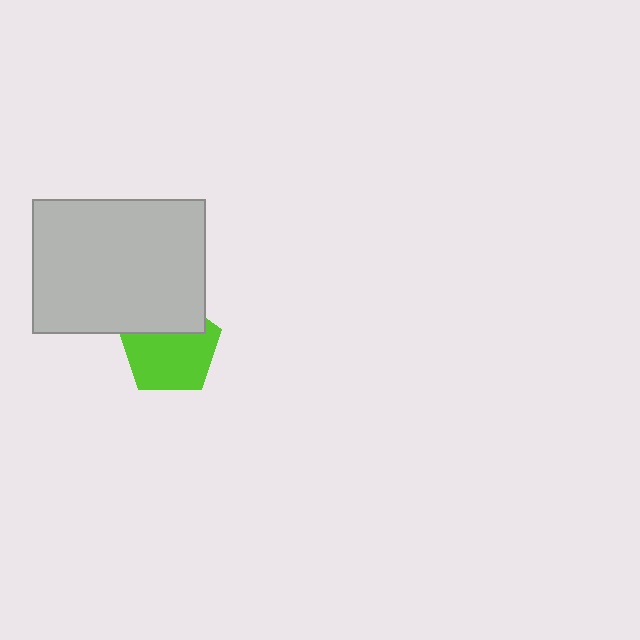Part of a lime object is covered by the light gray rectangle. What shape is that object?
It is a pentagon.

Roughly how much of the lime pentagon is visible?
Most of it is visible (roughly 68%).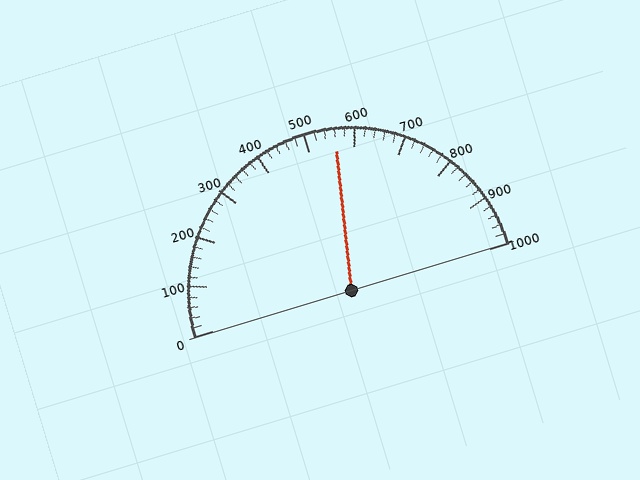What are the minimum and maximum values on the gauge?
The gauge ranges from 0 to 1000.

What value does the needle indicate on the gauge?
The needle indicates approximately 560.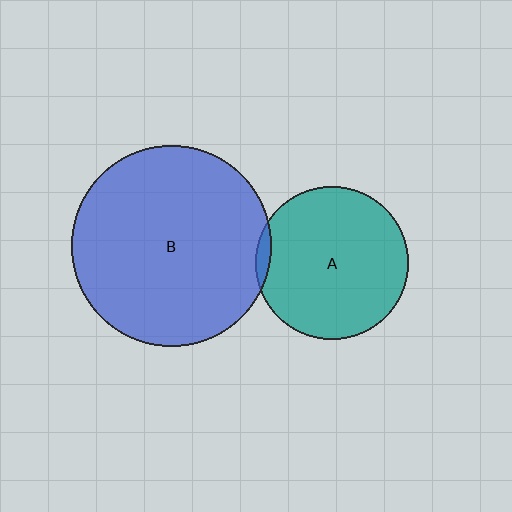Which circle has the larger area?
Circle B (blue).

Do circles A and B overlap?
Yes.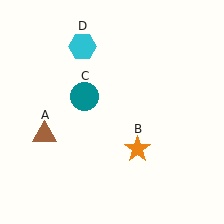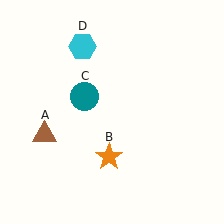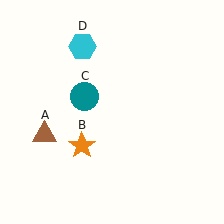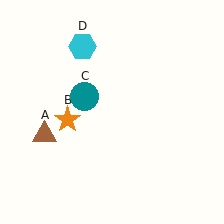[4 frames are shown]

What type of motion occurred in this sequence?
The orange star (object B) rotated clockwise around the center of the scene.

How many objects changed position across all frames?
1 object changed position: orange star (object B).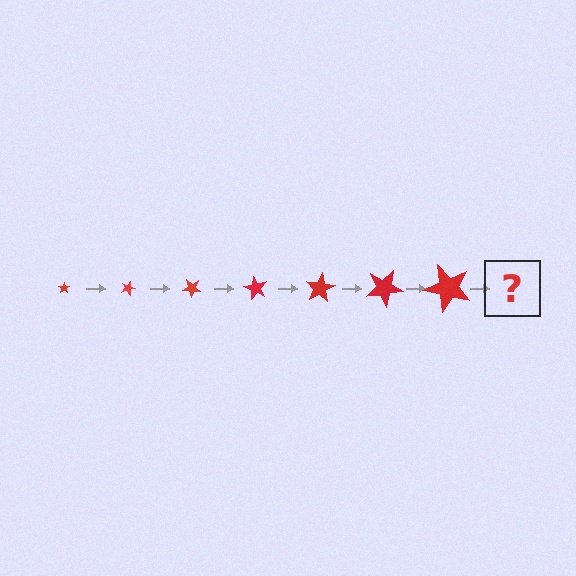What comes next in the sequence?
The next element should be a star, larger than the previous one and rotated 140 degrees from the start.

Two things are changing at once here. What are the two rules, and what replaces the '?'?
The two rules are that the star grows larger each step and it rotates 20 degrees each step. The '?' should be a star, larger than the previous one and rotated 140 degrees from the start.